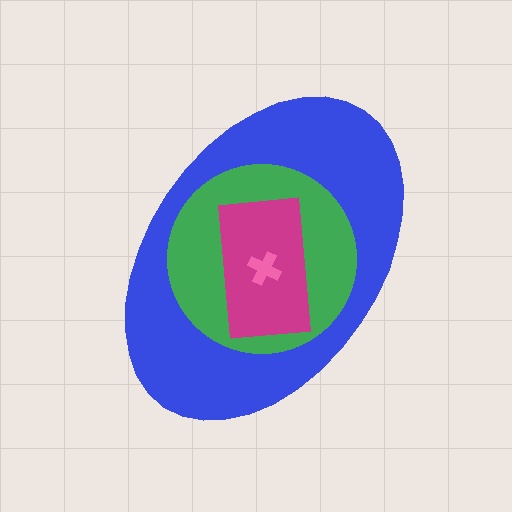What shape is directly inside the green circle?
The magenta rectangle.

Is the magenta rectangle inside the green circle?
Yes.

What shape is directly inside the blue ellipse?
The green circle.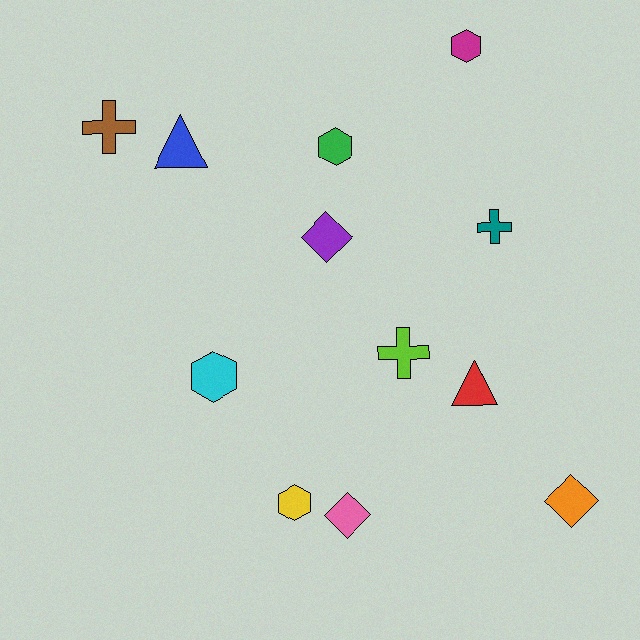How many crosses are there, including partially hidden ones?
There are 3 crosses.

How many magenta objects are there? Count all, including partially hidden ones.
There is 1 magenta object.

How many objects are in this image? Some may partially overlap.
There are 12 objects.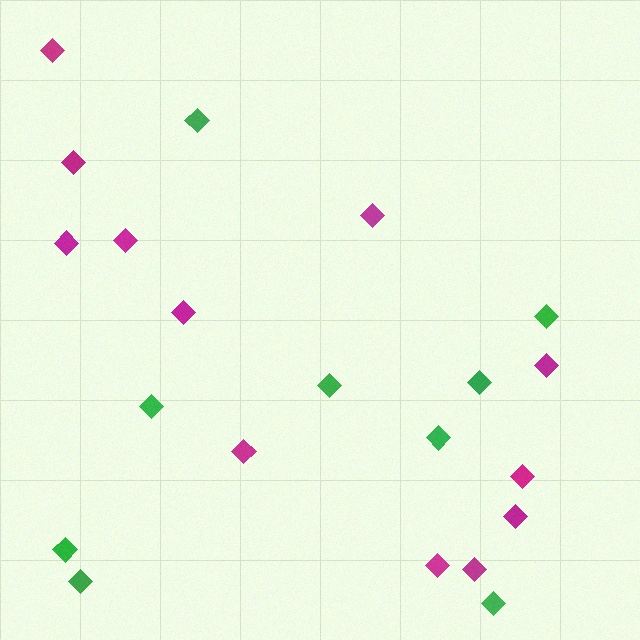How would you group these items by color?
There are 2 groups: one group of green diamonds (9) and one group of magenta diamonds (12).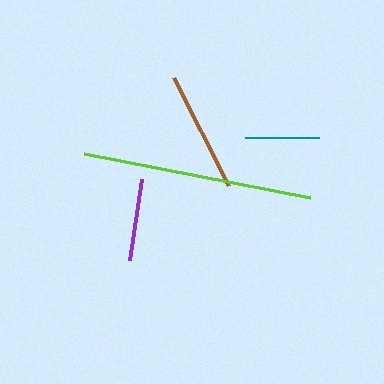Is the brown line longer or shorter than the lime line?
The lime line is longer than the brown line.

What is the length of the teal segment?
The teal segment is approximately 74 pixels long.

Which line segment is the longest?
The lime line is the longest at approximately 231 pixels.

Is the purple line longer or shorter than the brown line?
The brown line is longer than the purple line.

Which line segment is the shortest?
The teal line is the shortest at approximately 74 pixels.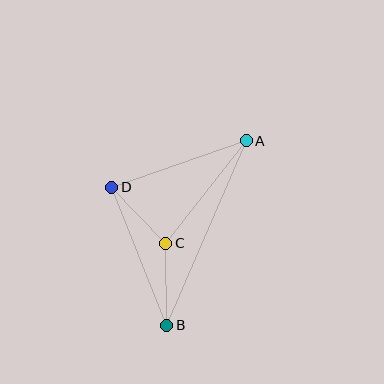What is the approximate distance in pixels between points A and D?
The distance between A and D is approximately 142 pixels.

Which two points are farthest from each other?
Points A and B are farthest from each other.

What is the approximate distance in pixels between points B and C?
The distance between B and C is approximately 82 pixels.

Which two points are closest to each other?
Points C and D are closest to each other.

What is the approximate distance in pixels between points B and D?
The distance between B and D is approximately 148 pixels.